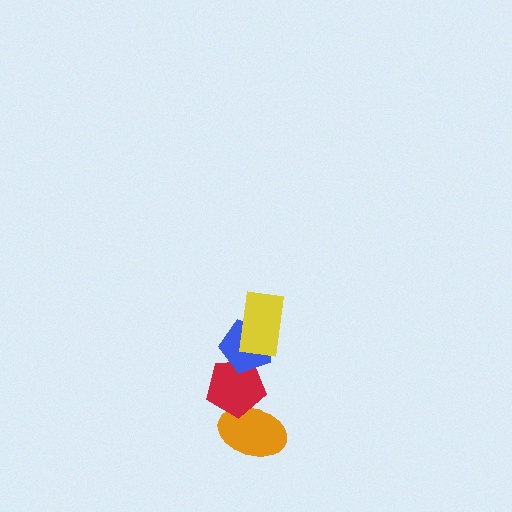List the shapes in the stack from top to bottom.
From top to bottom: the yellow rectangle, the blue pentagon, the red pentagon, the orange ellipse.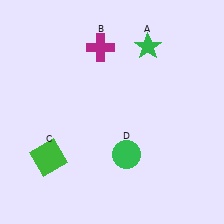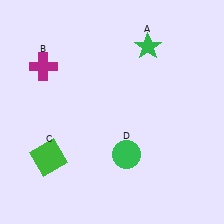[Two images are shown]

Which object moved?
The magenta cross (B) moved left.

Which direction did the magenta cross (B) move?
The magenta cross (B) moved left.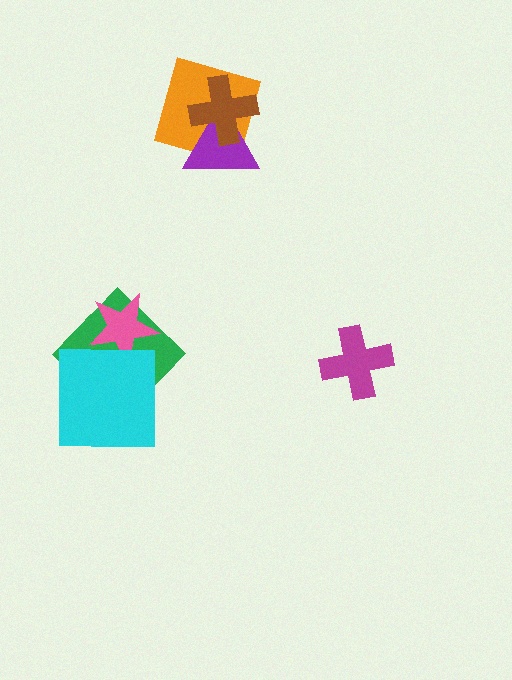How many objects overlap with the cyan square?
2 objects overlap with the cyan square.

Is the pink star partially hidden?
Yes, it is partially covered by another shape.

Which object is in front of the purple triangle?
The brown cross is in front of the purple triangle.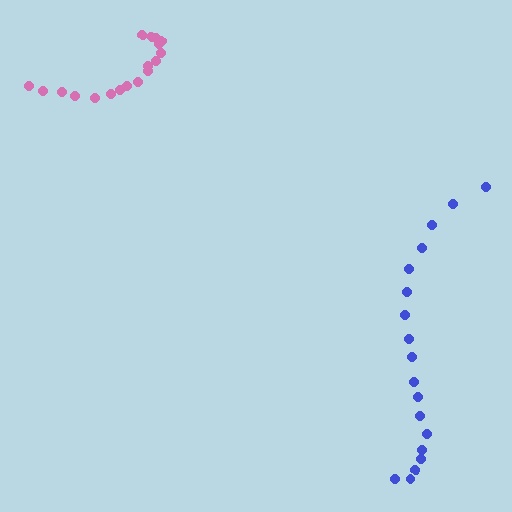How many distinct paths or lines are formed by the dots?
There are 2 distinct paths.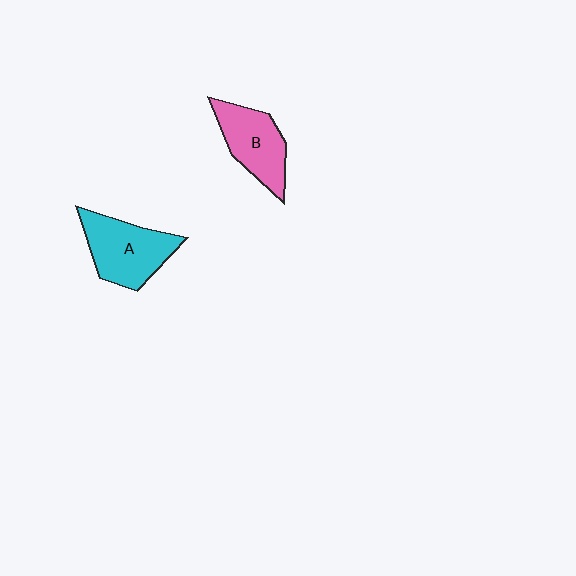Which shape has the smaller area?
Shape B (pink).